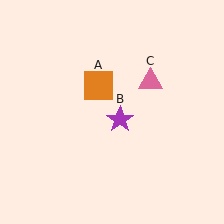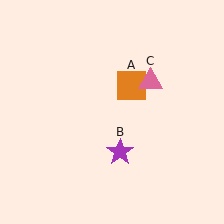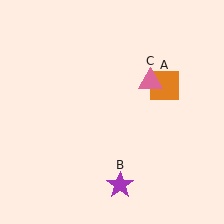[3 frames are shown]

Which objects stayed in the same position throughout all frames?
Pink triangle (object C) remained stationary.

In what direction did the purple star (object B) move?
The purple star (object B) moved down.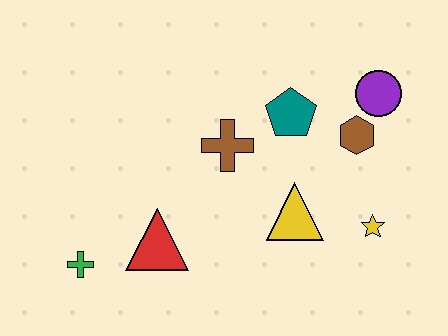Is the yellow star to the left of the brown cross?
No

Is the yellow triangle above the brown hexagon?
No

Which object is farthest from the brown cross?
The green cross is farthest from the brown cross.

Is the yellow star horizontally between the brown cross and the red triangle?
No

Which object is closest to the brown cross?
The teal pentagon is closest to the brown cross.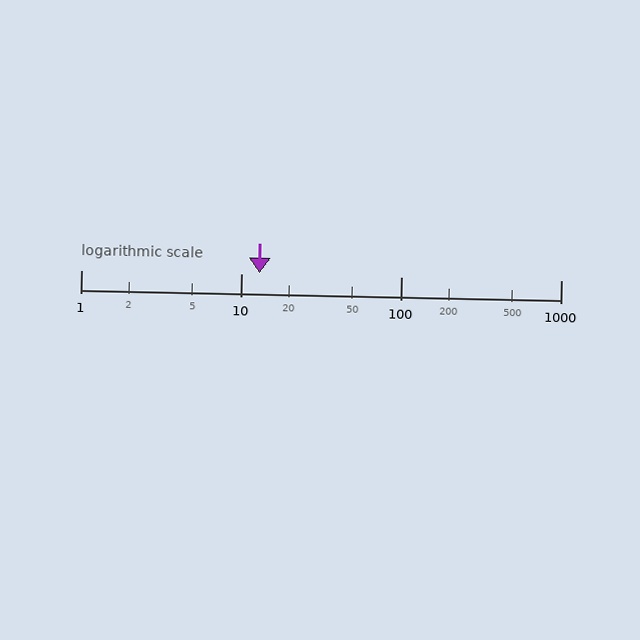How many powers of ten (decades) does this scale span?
The scale spans 3 decades, from 1 to 1000.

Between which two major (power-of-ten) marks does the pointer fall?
The pointer is between 10 and 100.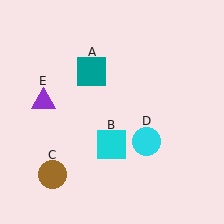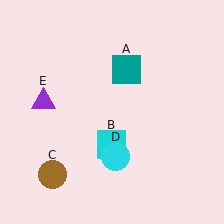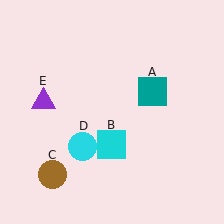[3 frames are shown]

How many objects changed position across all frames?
2 objects changed position: teal square (object A), cyan circle (object D).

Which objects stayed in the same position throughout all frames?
Cyan square (object B) and brown circle (object C) and purple triangle (object E) remained stationary.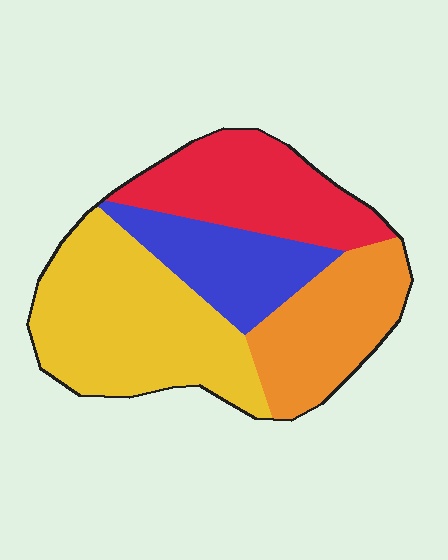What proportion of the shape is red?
Red takes up between a sixth and a third of the shape.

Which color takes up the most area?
Yellow, at roughly 35%.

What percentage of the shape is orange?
Orange covers 22% of the shape.